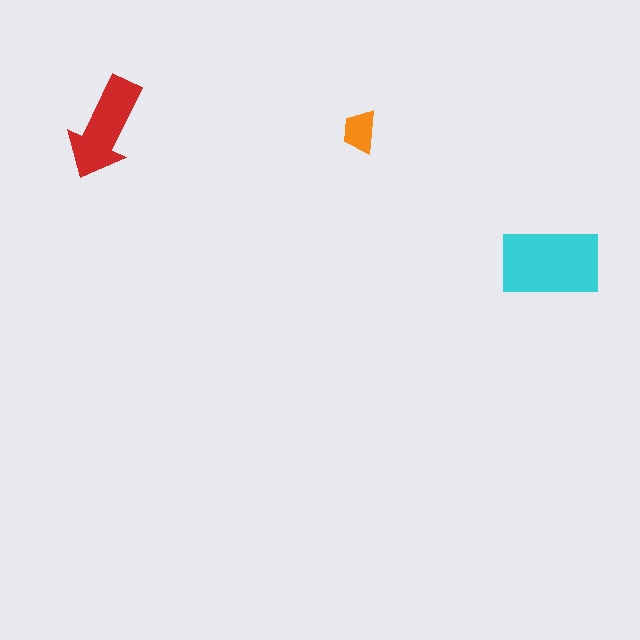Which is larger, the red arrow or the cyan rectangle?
The cyan rectangle.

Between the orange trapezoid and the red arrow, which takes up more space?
The red arrow.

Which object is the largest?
The cyan rectangle.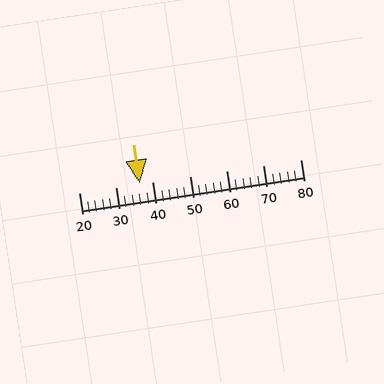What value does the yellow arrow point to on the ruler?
The yellow arrow points to approximately 36.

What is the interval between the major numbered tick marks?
The major tick marks are spaced 10 units apart.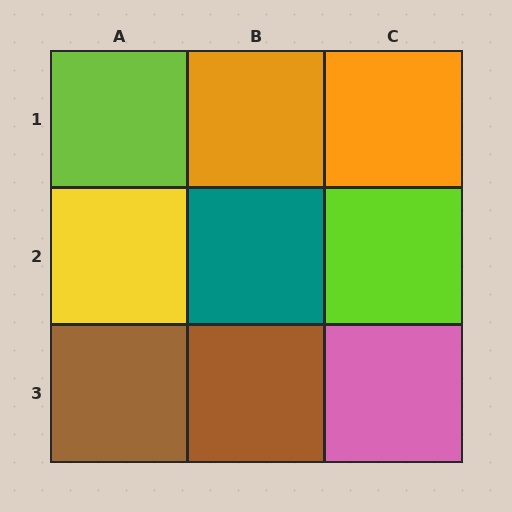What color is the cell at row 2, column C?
Lime.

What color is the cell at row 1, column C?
Orange.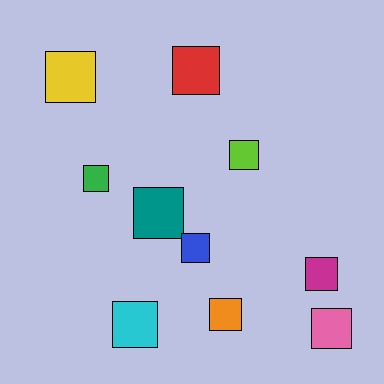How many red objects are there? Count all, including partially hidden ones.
There is 1 red object.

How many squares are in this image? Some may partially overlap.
There are 10 squares.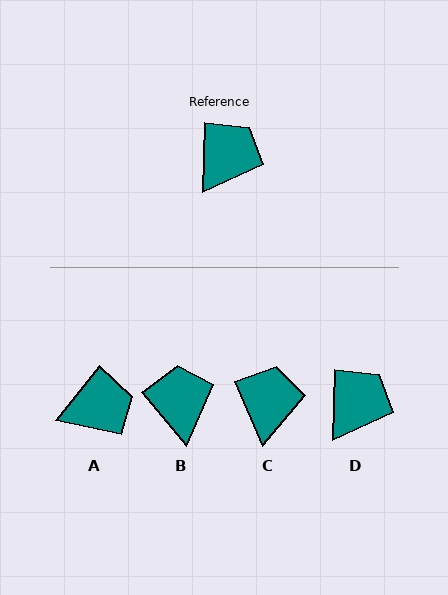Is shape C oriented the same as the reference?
No, it is off by about 25 degrees.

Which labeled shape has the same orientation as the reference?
D.